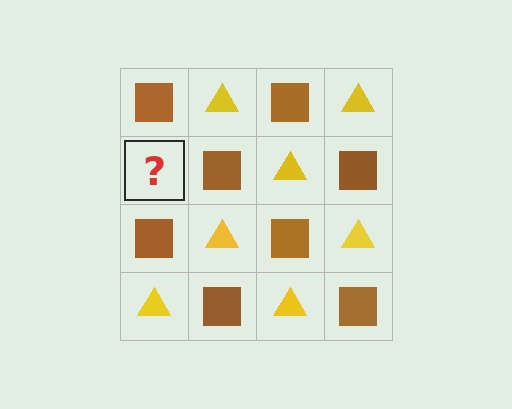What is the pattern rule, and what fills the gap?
The rule is that it alternates brown square and yellow triangle in a checkerboard pattern. The gap should be filled with a yellow triangle.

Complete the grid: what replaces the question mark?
The question mark should be replaced with a yellow triangle.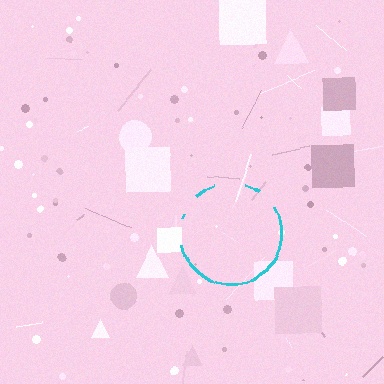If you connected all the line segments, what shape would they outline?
They would outline a circle.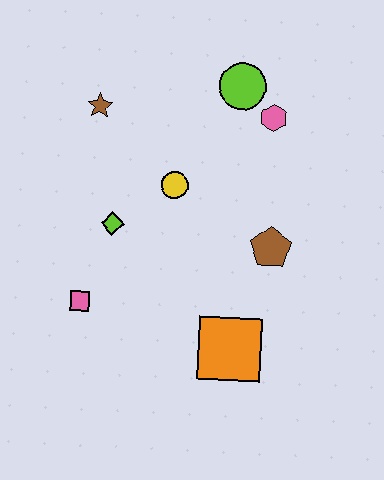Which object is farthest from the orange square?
The brown star is farthest from the orange square.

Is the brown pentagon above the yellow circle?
No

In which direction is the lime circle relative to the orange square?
The lime circle is above the orange square.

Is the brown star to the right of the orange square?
No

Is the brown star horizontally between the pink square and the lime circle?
Yes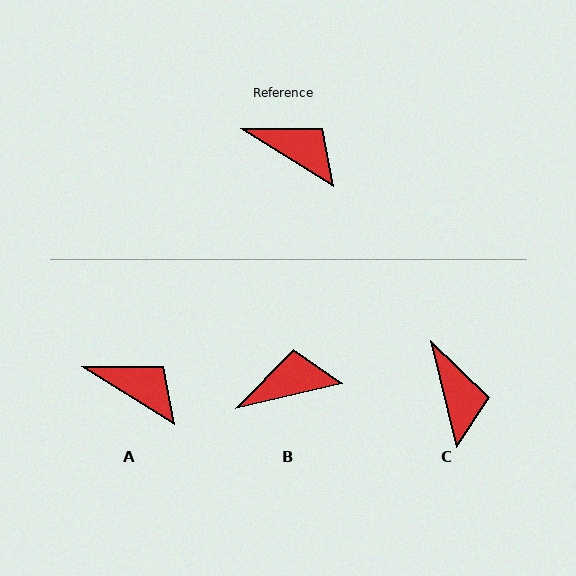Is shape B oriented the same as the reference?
No, it is off by about 45 degrees.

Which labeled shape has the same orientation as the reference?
A.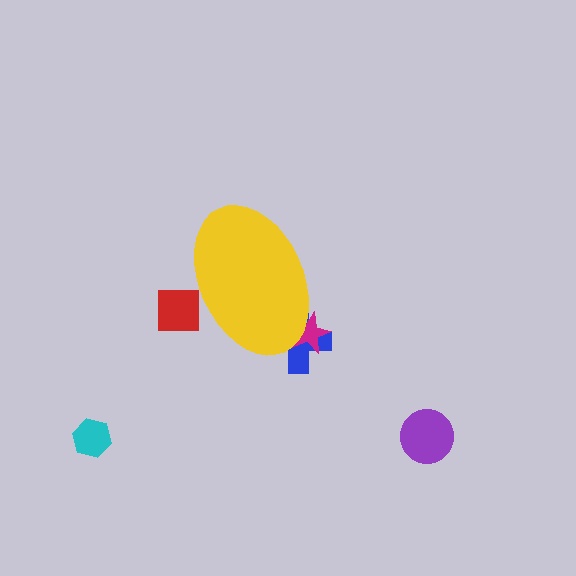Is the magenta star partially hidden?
Yes, the magenta star is partially hidden behind the yellow ellipse.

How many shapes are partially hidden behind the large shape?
3 shapes are partially hidden.